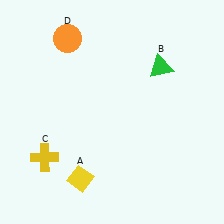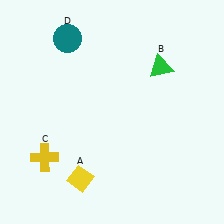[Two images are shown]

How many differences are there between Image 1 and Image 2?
There is 1 difference between the two images.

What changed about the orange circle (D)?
In Image 1, D is orange. In Image 2, it changed to teal.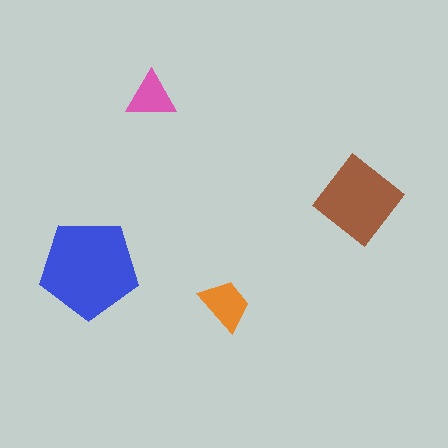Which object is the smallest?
The pink triangle.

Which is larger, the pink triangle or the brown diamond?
The brown diamond.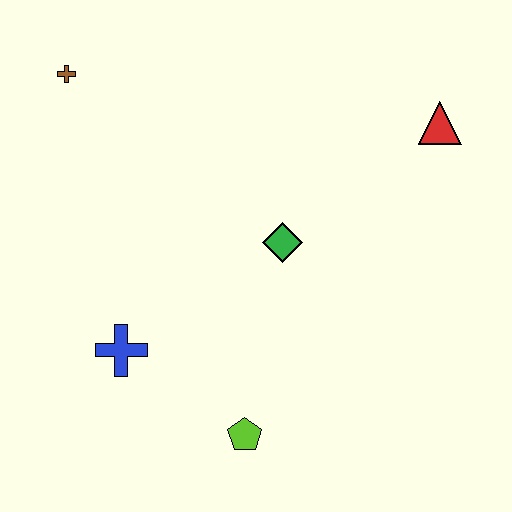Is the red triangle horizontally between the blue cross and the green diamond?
No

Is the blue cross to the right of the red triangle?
No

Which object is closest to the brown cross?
The green diamond is closest to the brown cross.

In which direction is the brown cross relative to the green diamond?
The brown cross is to the left of the green diamond.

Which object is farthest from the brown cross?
The lime pentagon is farthest from the brown cross.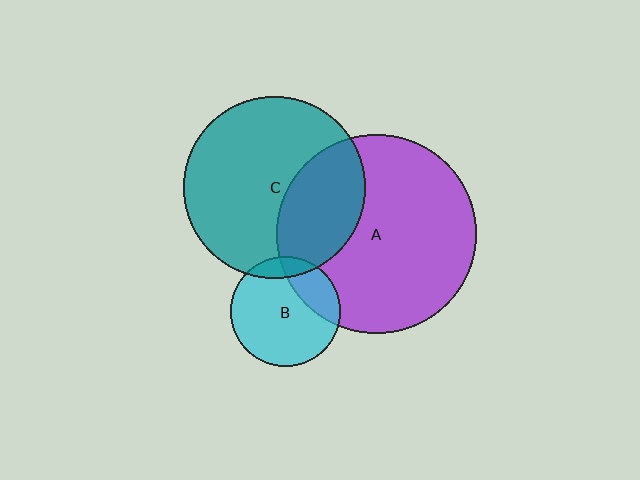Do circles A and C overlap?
Yes.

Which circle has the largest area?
Circle A (purple).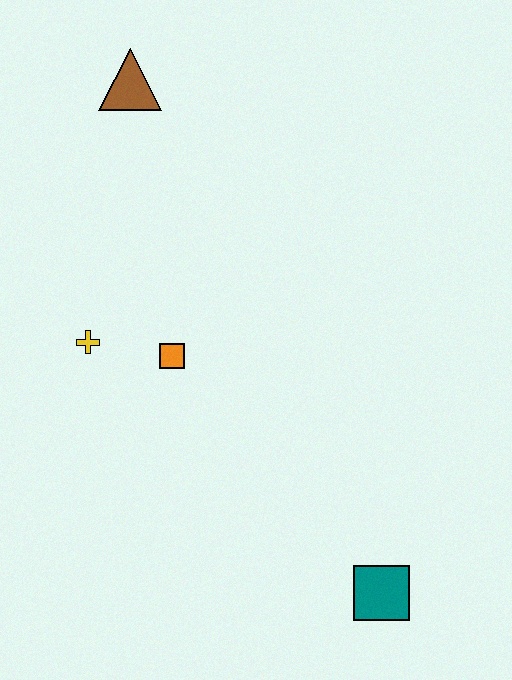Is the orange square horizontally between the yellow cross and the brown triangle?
No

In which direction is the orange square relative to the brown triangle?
The orange square is below the brown triangle.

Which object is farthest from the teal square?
The brown triangle is farthest from the teal square.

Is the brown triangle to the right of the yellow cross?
Yes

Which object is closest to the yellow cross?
The orange square is closest to the yellow cross.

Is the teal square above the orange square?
No